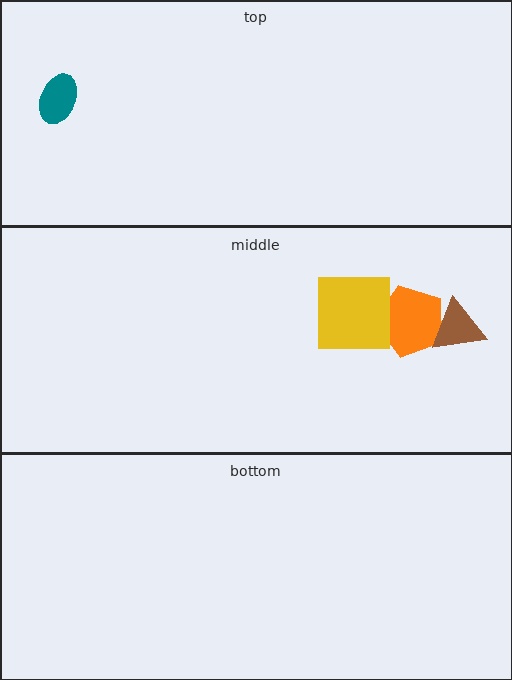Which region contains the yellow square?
The middle region.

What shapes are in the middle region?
The orange pentagon, the brown triangle, the yellow square.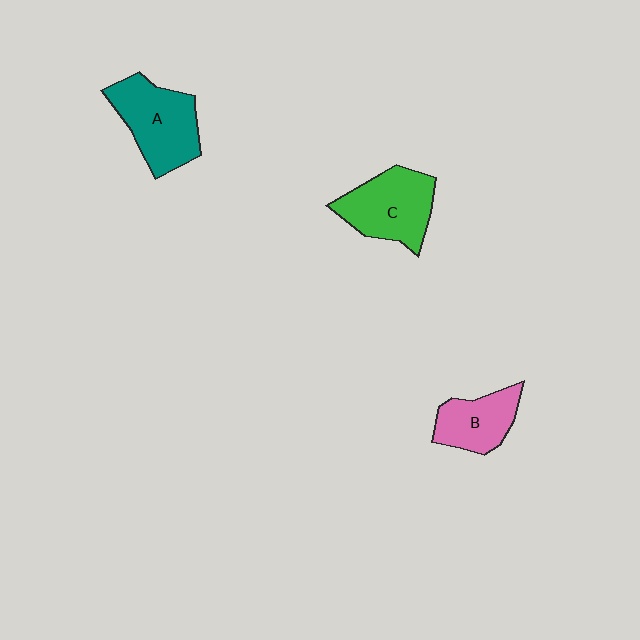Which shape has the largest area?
Shape A (teal).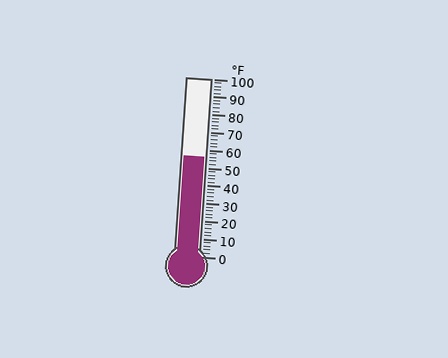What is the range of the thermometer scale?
The thermometer scale ranges from 0°F to 100°F.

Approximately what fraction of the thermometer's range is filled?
The thermometer is filled to approximately 55% of its range.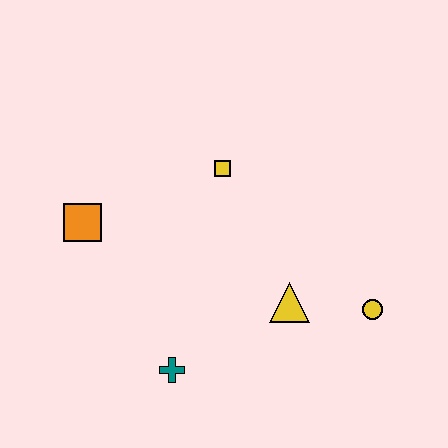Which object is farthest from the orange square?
The yellow circle is farthest from the orange square.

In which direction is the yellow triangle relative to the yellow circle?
The yellow triangle is to the left of the yellow circle.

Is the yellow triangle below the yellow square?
Yes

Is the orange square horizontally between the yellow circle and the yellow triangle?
No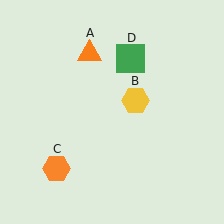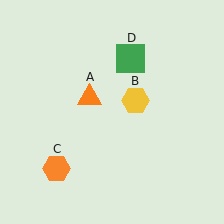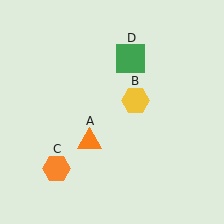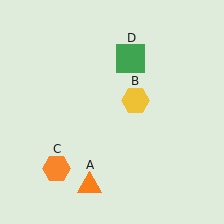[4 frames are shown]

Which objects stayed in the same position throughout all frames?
Yellow hexagon (object B) and orange hexagon (object C) and green square (object D) remained stationary.